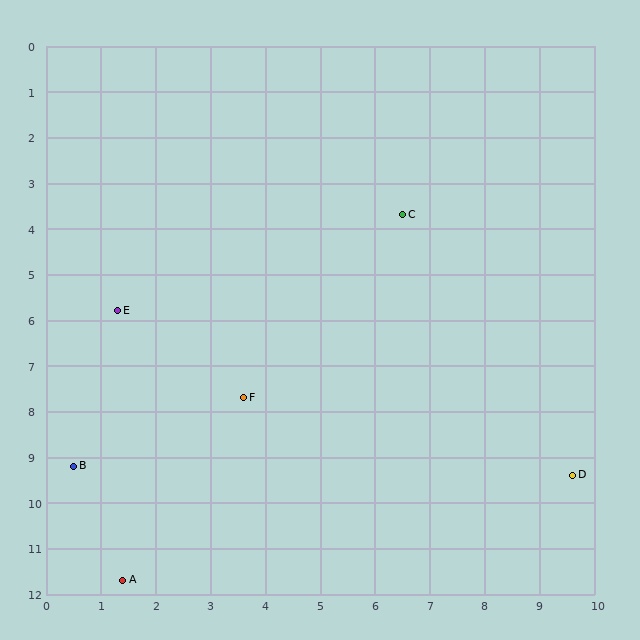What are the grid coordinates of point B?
Point B is at approximately (0.5, 9.2).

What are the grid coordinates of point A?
Point A is at approximately (1.4, 11.7).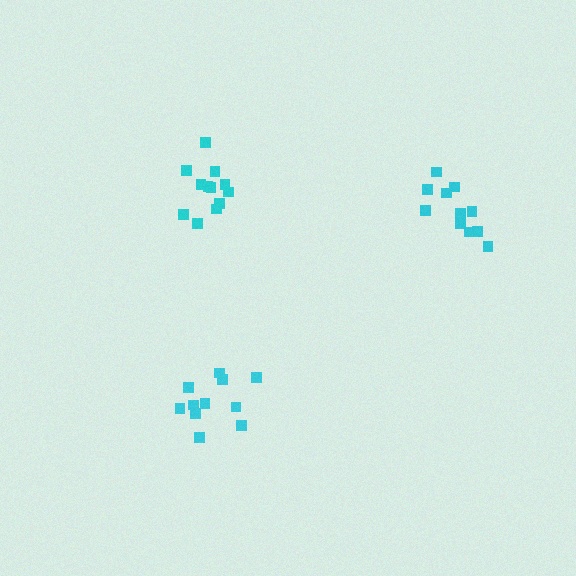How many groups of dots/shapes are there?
There are 3 groups.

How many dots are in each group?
Group 1: 11 dots, Group 2: 11 dots, Group 3: 12 dots (34 total).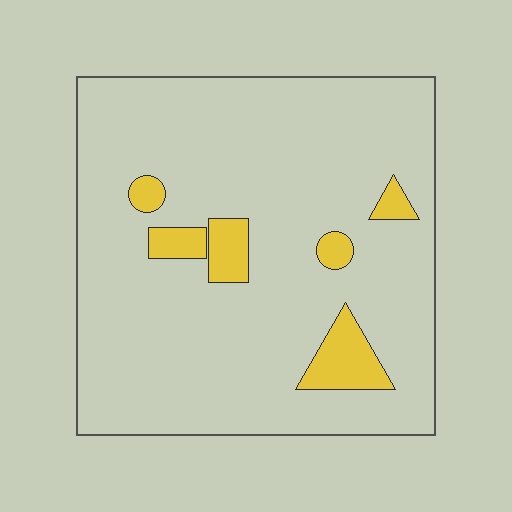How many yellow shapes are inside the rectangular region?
6.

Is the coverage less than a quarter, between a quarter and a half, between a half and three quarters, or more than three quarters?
Less than a quarter.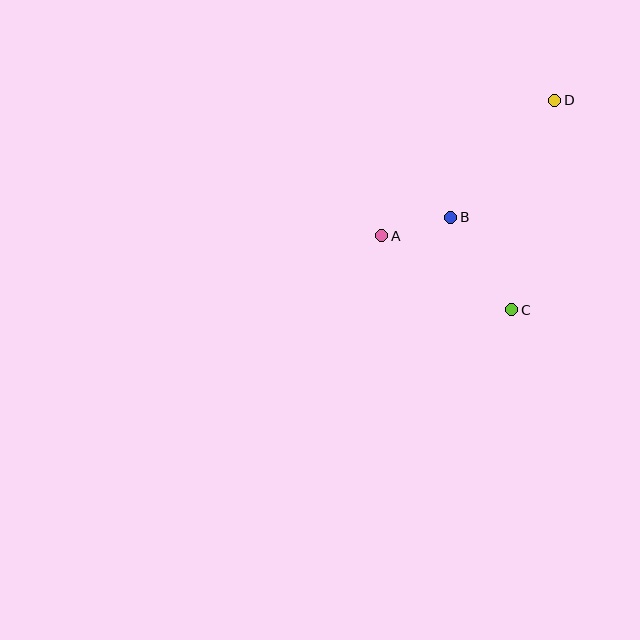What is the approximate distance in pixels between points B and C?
The distance between B and C is approximately 111 pixels.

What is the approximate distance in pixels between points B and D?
The distance between B and D is approximately 156 pixels.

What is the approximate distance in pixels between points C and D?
The distance between C and D is approximately 214 pixels.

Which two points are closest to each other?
Points A and B are closest to each other.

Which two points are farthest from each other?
Points A and D are farthest from each other.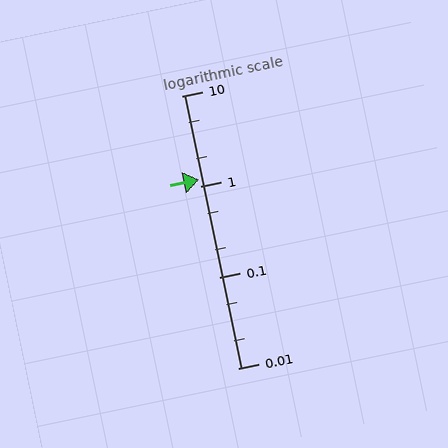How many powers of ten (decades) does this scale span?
The scale spans 3 decades, from 0.01 to 10.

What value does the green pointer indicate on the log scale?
The pointer indicates approximately 1.2.